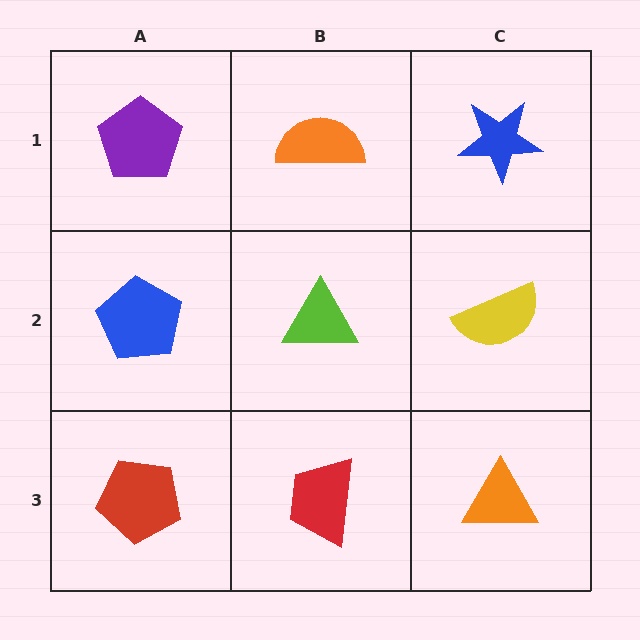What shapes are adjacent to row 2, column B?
An orange semicircle (row 1, column B), a red trapezoid (row 3, column B), a blue pentagon (row 2, column A), a yellow semicircle (row 2, column C).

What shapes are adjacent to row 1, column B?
A lime triangle (row 2, column B), a purple pentagon (row 1, column A), a blue star (row 1, column C).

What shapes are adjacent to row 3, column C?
A yellow semicircle (row 2, column C), a red trapezoid (row 3, column B).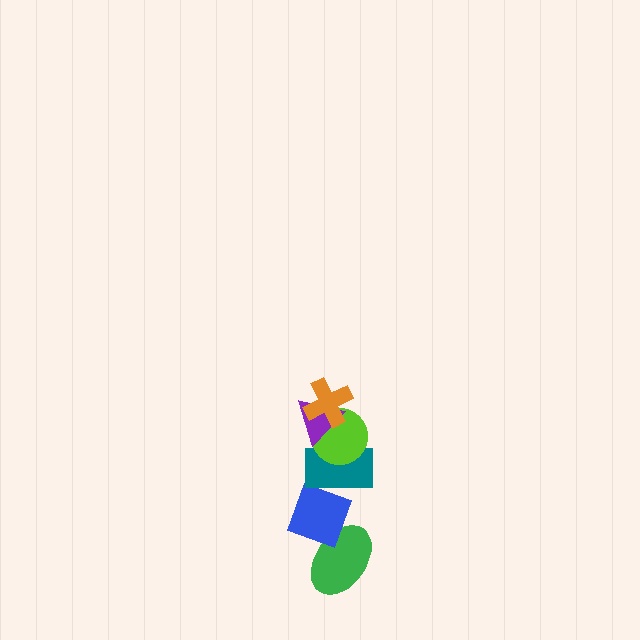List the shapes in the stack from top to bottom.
From top to bottom: the orange cross, the purple triangle, the lime circle, the teal rectangle, the blue diamond, the green ellipse.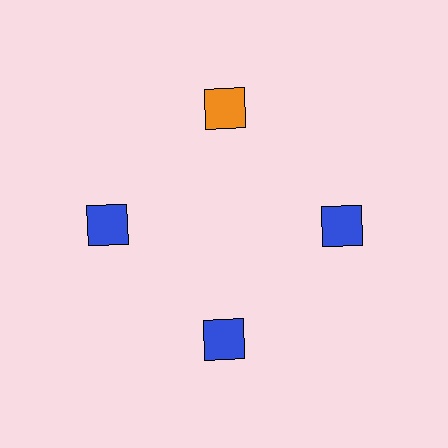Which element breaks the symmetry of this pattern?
The orange square at roughly the 12 o'clock position breaks the symmetry. All other shapes are blue squares.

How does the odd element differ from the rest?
It has a different color: orange instead of blue.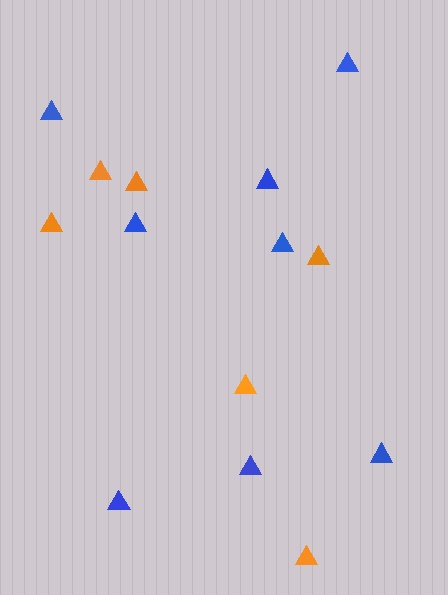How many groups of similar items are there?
There are 2 groups: one group of orange triangles (6) and one group of blue triangles (8).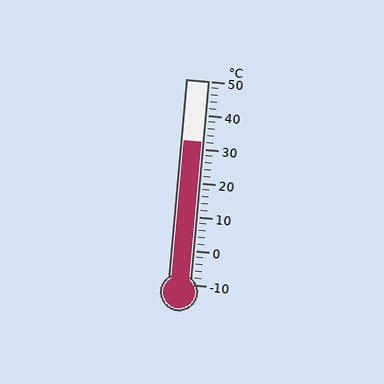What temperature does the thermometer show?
The thermometer shows approximately 32°C.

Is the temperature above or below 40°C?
The temperature is below 40°C.